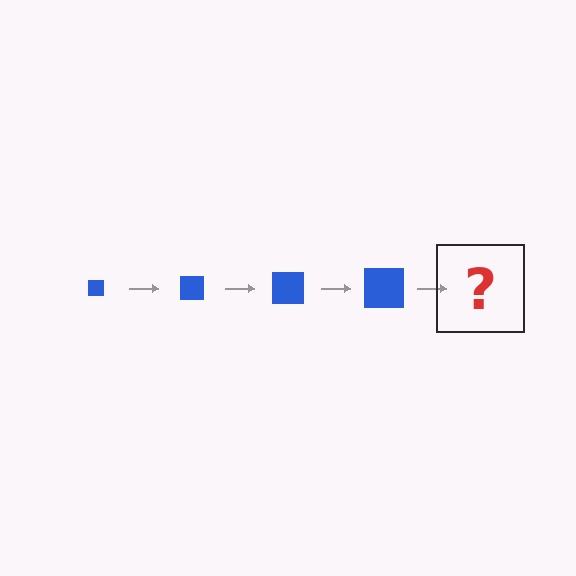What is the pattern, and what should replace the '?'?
The pattern is that the square gets progressively larger each step. The '?' should be a blue square, larger than the previous one.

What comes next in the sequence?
The next element should be a blue square, larger than the previous one.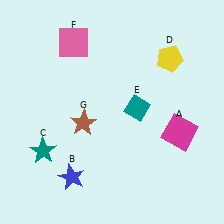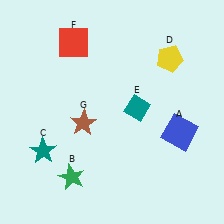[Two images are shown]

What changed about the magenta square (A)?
In Image 1, A is magenta. In Image 2, it changed to blue.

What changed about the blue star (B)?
In Image 1, B is blue. In Image 2, it changed to green.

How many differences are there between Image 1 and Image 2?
There are 3 differences between the two images.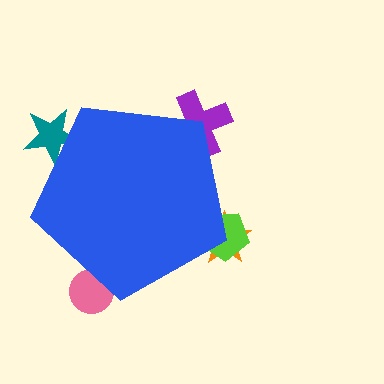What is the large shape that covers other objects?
A blue pentagon.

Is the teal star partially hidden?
Yes, the teal star is partially hidden behind the blue pentagon.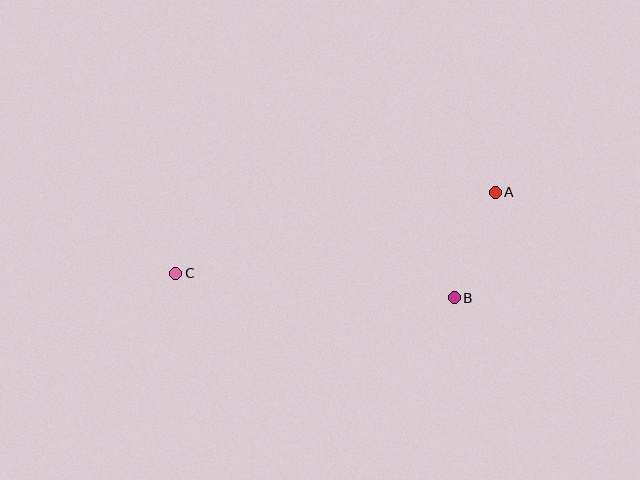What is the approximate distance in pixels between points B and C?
The distance between B and C is approximately 280 pixels.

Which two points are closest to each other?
Points A and B are closest to each other.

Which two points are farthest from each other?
Points A and C are farthest from each other.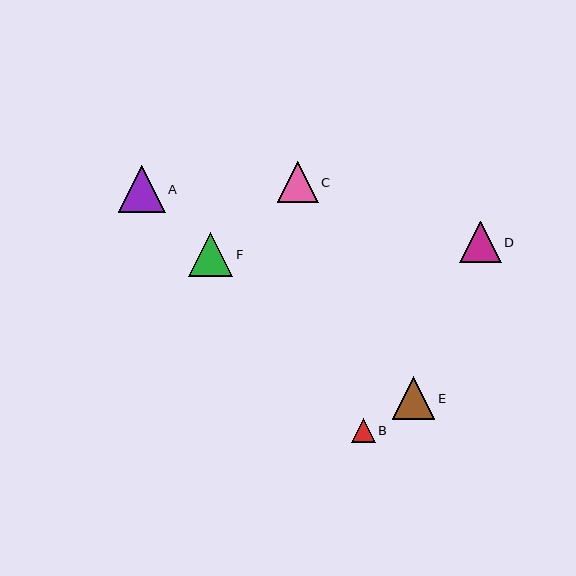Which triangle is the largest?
Triangle A is the largest with a size of approximately 47 pixels.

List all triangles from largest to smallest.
From largest to smallest: A, F, E, D, C, B.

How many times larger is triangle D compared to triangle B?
Triangle D is approximately 1.7 times the size of triangle B.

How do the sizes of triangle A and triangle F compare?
Triangle A and triangle F are approximately the same size.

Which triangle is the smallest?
Triangle B is the smallest with a size of approximately 24 pixels.